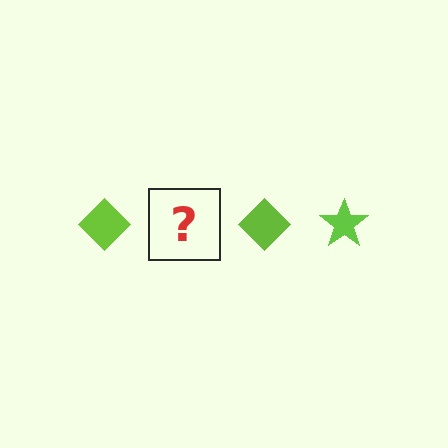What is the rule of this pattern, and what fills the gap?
The rule is that the pattern cycles through diamond, star shapes in lime. The gap should be filled with a lime star.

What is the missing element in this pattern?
The missing element is a lime star.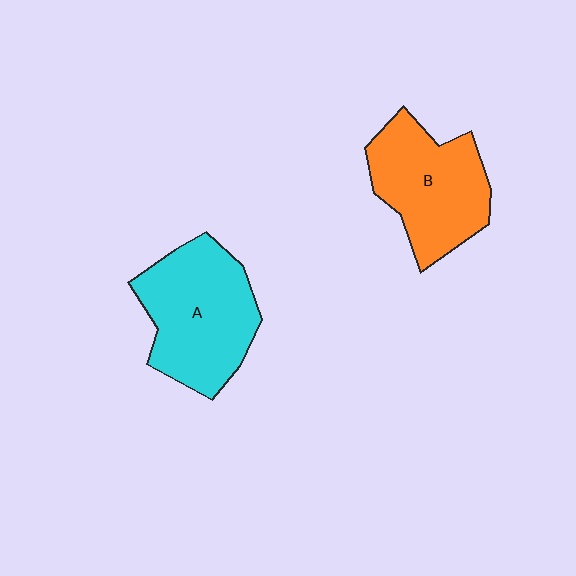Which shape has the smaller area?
Shape B (orange).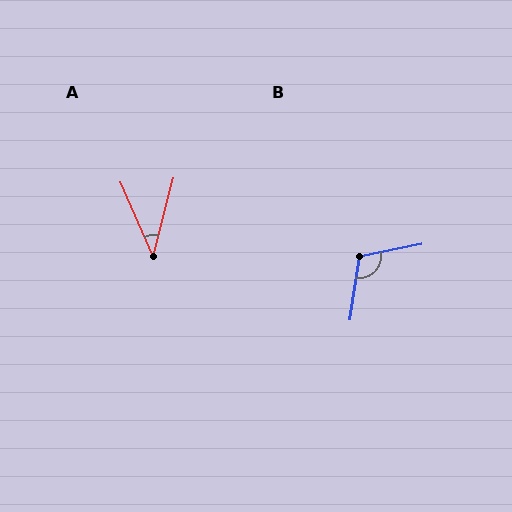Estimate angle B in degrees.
Approximately 110 degrees.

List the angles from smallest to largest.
A (38°), B (110°).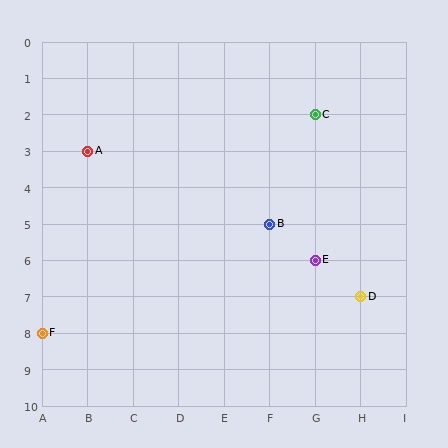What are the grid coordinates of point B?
Point B is at grid coordinates (F, 5).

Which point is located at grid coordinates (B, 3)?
Point A is at (B, 3).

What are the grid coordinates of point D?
Point D is at grid coordinates (H, 7).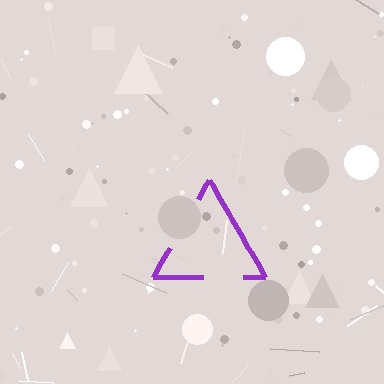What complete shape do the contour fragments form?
The contour fragments form a triangle.